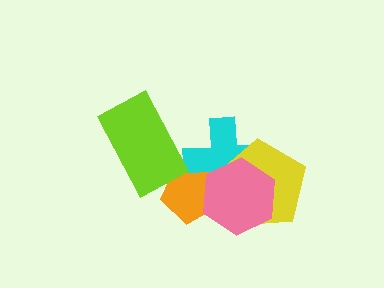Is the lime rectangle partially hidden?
No, no other shape covers it.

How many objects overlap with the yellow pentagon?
2 objects overlap with the yellow pentagon.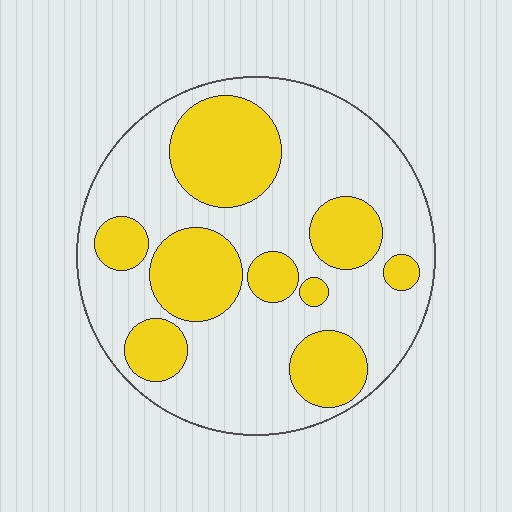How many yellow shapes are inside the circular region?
9.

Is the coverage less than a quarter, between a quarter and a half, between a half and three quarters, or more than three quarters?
Between a quarter and a half.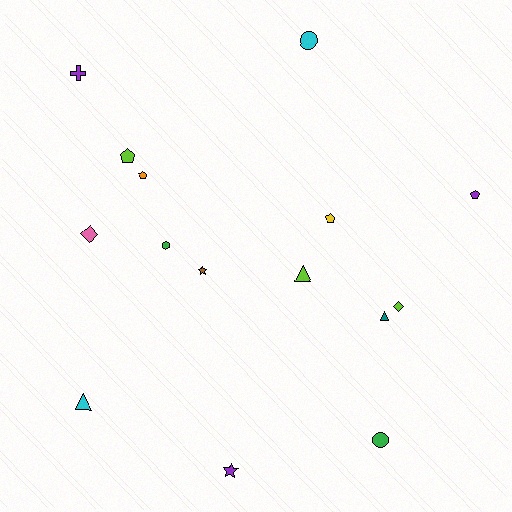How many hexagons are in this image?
There is 1 hexagon.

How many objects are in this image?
There are 15 objects.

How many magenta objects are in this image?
There are no magenta objects.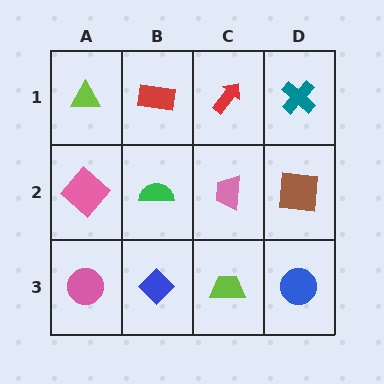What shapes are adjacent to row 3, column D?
A brown square (row 2, column D), a lime trapezoid (row 3, column C).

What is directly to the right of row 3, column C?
A blue circle.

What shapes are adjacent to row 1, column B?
A green semicircle (row 2, column B), a lime triangle (row 1, column A), a red arrow (row 1, column C).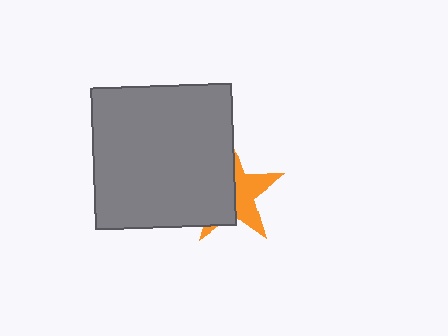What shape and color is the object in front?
The object in front is a gray square.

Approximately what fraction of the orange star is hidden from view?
Roughly 56% of the orange star is hidden behind the gray square.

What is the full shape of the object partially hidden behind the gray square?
The partially hidden object is an orange star.